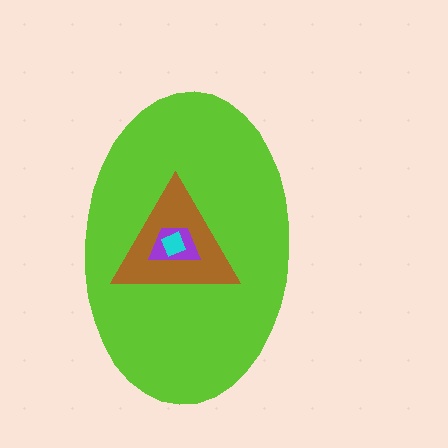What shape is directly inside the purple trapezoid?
The cyan diamond.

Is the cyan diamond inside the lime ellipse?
Yes.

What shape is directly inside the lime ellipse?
The brown triangle.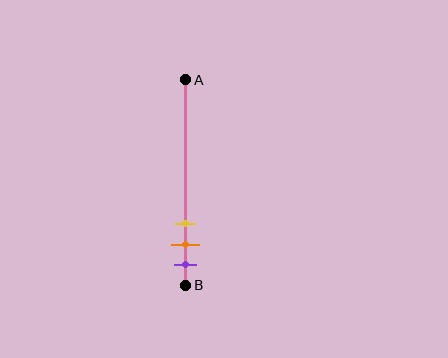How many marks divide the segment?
There are 3 marks dividing the segment.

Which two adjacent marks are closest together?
The orange and purple marks are the closest adjacent pair.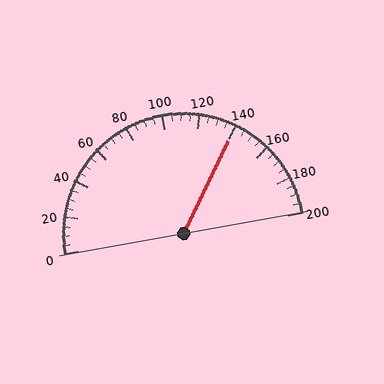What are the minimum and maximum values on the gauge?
The gauge ranges from 0 to 200.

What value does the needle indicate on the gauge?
The needle indicates approximately 140.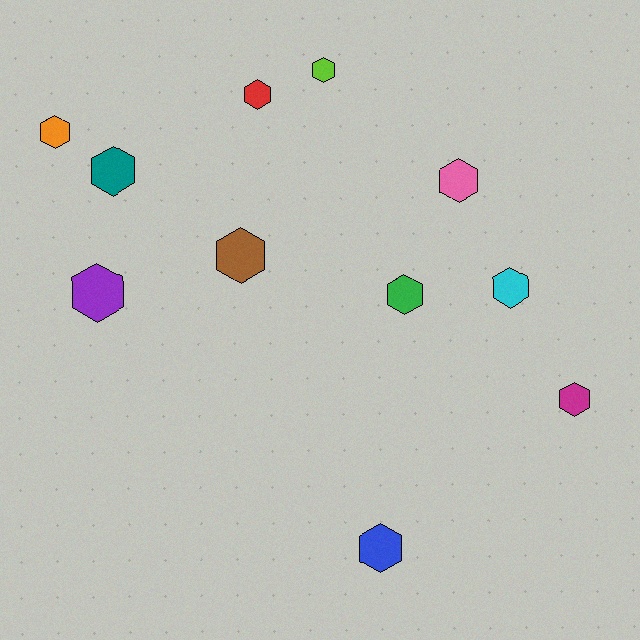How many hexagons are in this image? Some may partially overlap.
There are 11 hexagons.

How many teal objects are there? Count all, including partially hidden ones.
There is 1 teal object.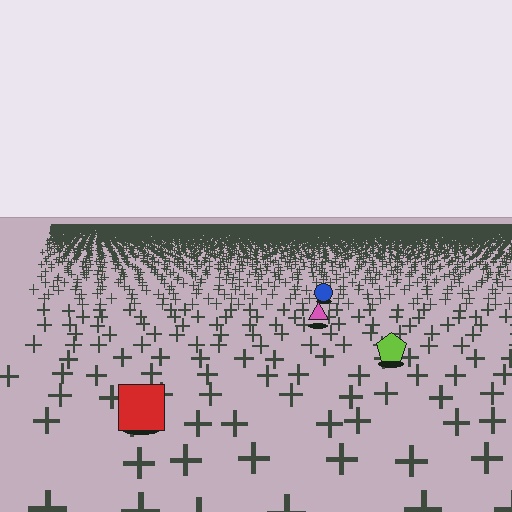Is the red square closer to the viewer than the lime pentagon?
Yes. The red square is closer — you can tell from the texture gradient: the ground texture is coarser near it.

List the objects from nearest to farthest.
From nearest to farthest: the red square, the lime pentagon, the pink triangle, the blue circle.